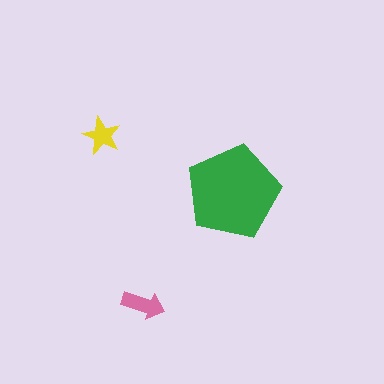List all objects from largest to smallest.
The green pentagon, the pink arrow, the yellow star.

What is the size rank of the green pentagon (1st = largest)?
1st.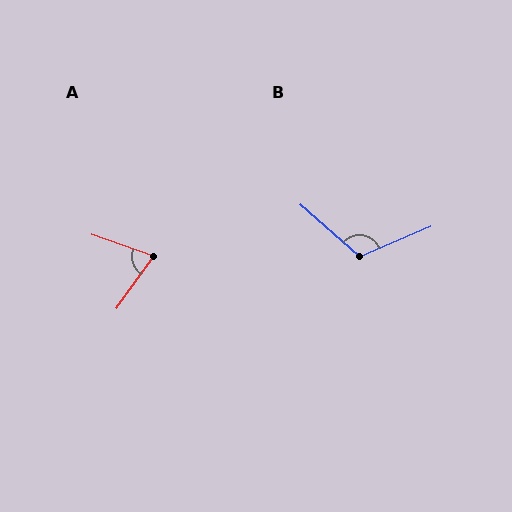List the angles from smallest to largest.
A (74°), B (116°).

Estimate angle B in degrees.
Approximately 116 degrees.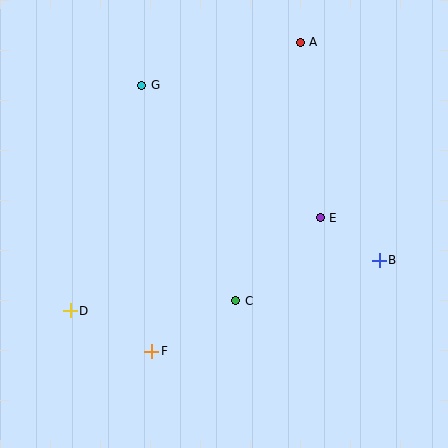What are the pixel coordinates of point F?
Point F is at (151, 351).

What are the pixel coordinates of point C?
Point C is at (236, 301).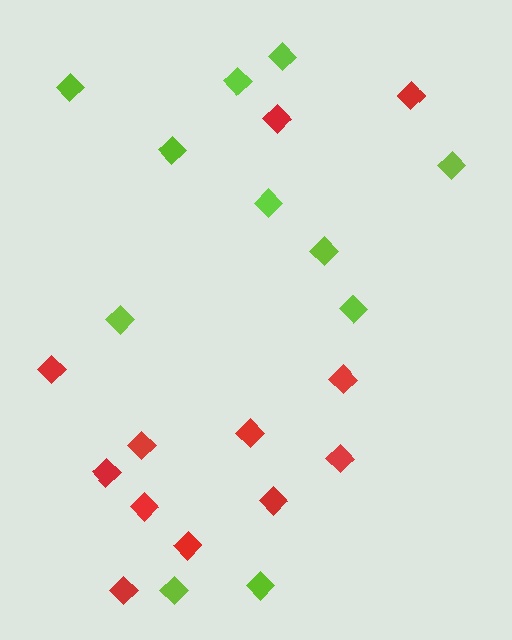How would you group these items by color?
There are 2 groups: one group of lime diamonds (11) and one group of red diamonds (12).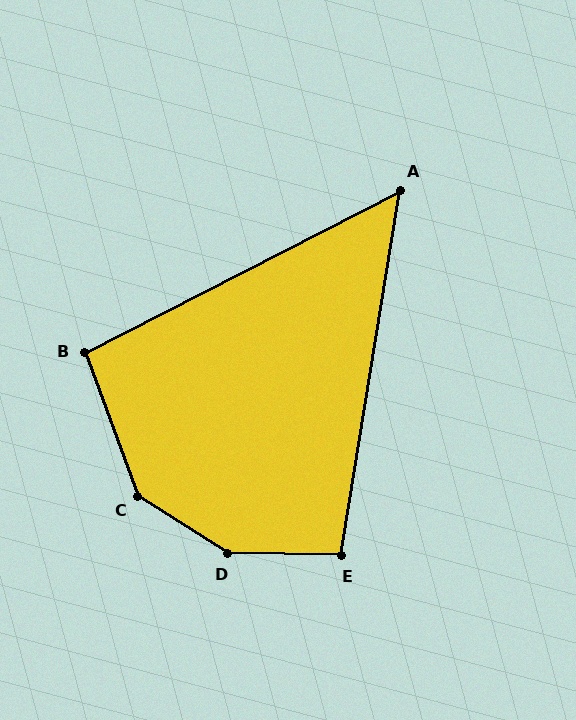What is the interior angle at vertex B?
Approximately 97 degrees (obtuse).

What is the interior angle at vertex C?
Approximately 143 degrees (obtuse).